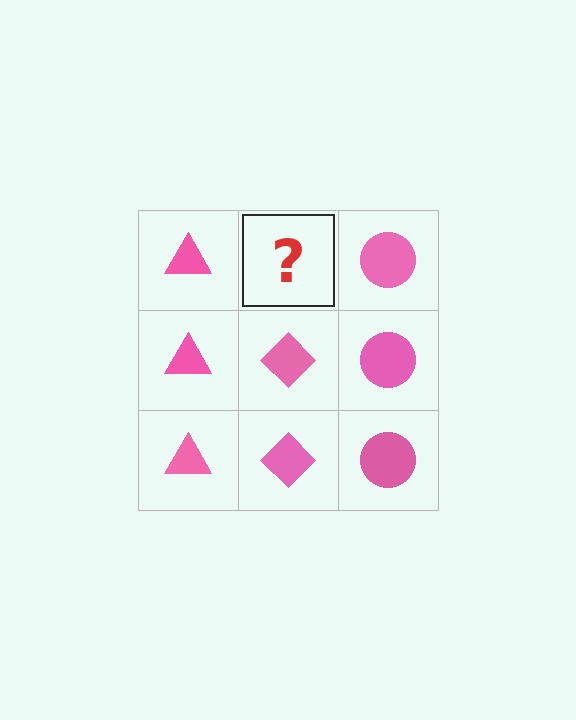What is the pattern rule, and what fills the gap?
The rule is that each column has a consistent shape. The gap should be filled with a pink diamond.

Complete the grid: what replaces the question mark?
The question mark should be replaced with a pink diamond.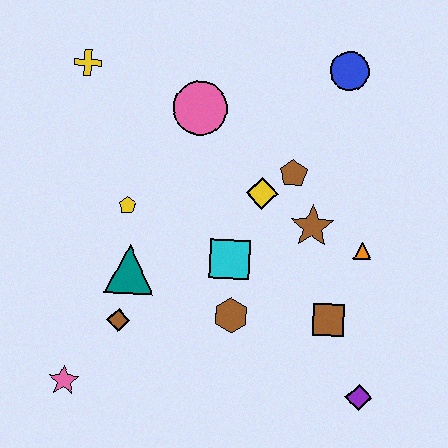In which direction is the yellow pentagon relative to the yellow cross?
The yellow pentagon is below the yellow cross.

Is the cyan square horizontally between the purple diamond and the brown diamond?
Yes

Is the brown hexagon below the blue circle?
Yes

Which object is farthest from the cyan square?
The yellow cross is farthest from the cyan square.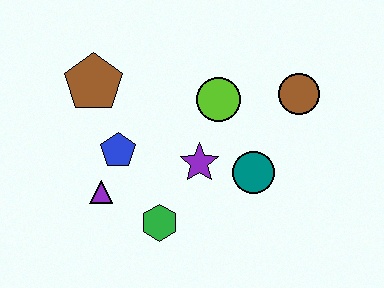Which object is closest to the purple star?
The teal circle is closest to the purple star.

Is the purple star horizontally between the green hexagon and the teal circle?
Yes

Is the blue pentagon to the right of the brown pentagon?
Yes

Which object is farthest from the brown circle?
The purple triangle is farthest from the brown circle.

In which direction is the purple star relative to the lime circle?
The purple star is below the lime circle.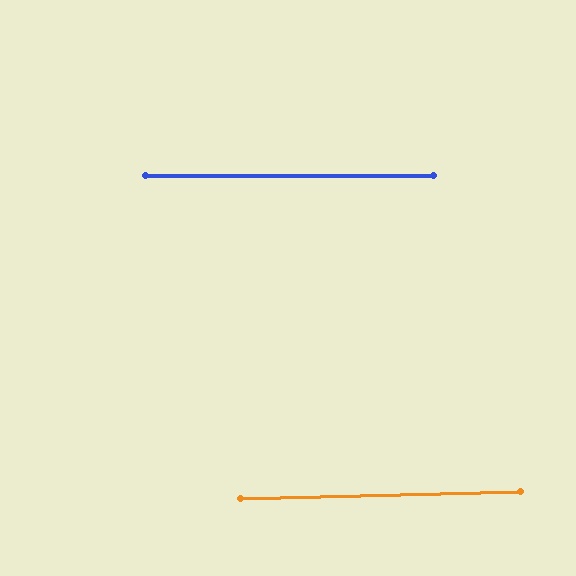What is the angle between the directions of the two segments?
Approximately 1 degree.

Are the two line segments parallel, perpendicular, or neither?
Parallel — their directions differ by only 1.3°.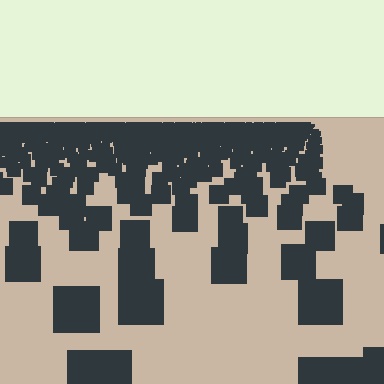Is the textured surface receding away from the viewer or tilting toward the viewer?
The surface is receding away from the viewer. Texture elements get smaller and denser toward the top.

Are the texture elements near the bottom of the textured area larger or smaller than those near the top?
Larger. Near the bottom, elements are closer to the viewer and appear at a bigger on-screen size.